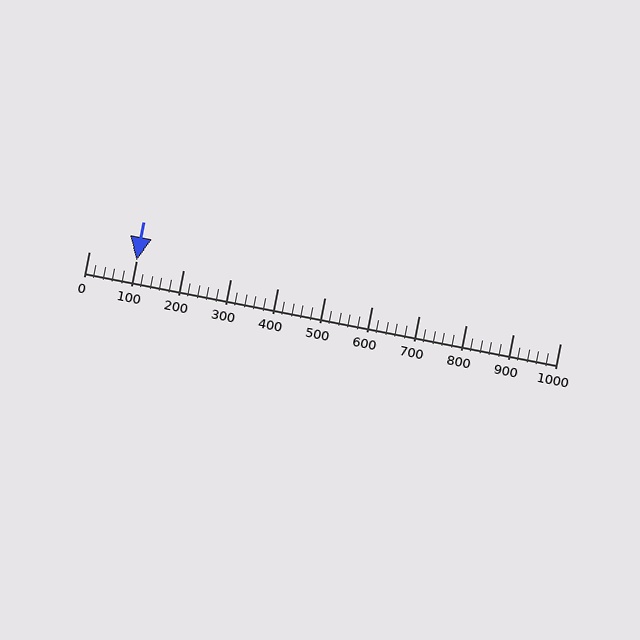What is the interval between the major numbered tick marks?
The major tick marks are spaced 100 units apart.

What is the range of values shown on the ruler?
The ruler shows values from 0 to 1000.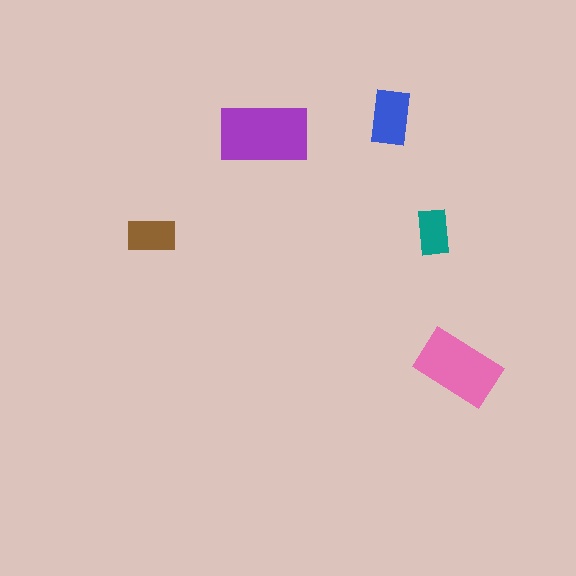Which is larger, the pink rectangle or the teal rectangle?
The pink one.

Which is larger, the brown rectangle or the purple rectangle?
The purple one.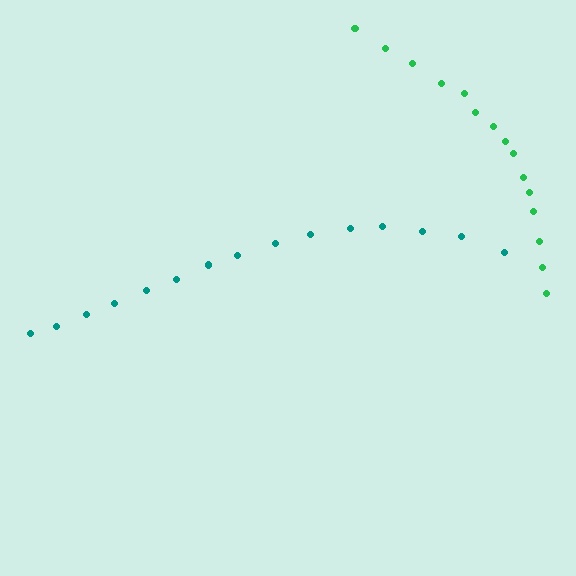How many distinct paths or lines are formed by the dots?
There are 2 distinct paths.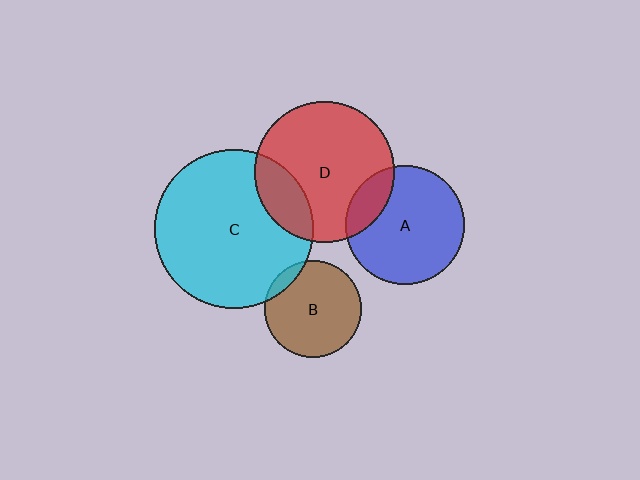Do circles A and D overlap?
Yes.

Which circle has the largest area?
Circle C (cyan).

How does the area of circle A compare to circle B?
Approximately 1.5 times.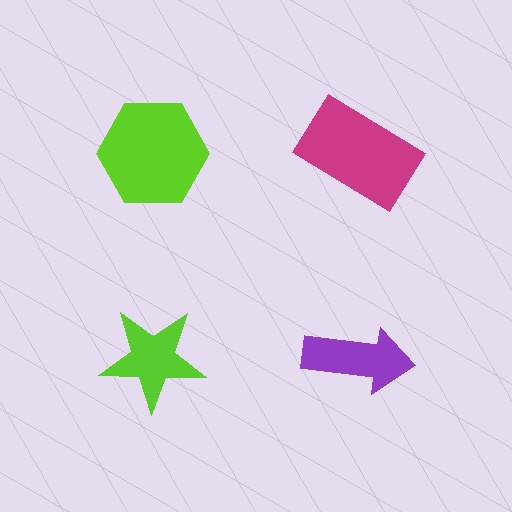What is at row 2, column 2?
A purple arrow.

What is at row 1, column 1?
A lime hexagon.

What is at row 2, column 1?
A lime star.